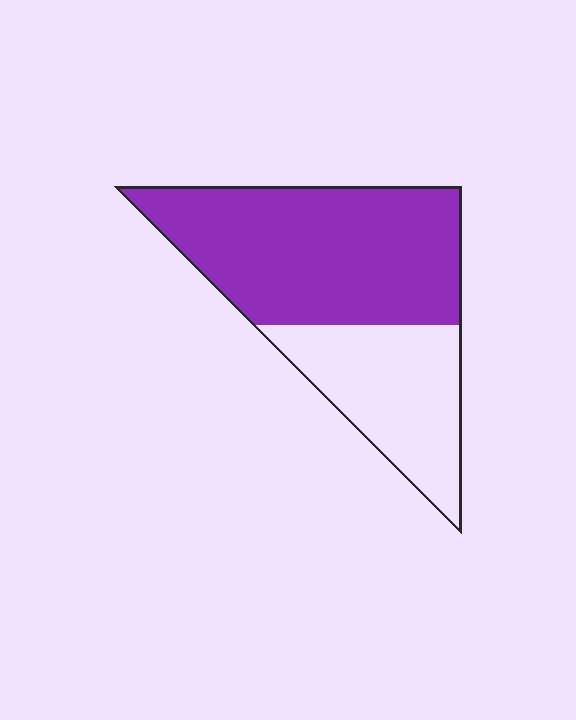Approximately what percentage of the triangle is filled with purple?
Approximately 65%.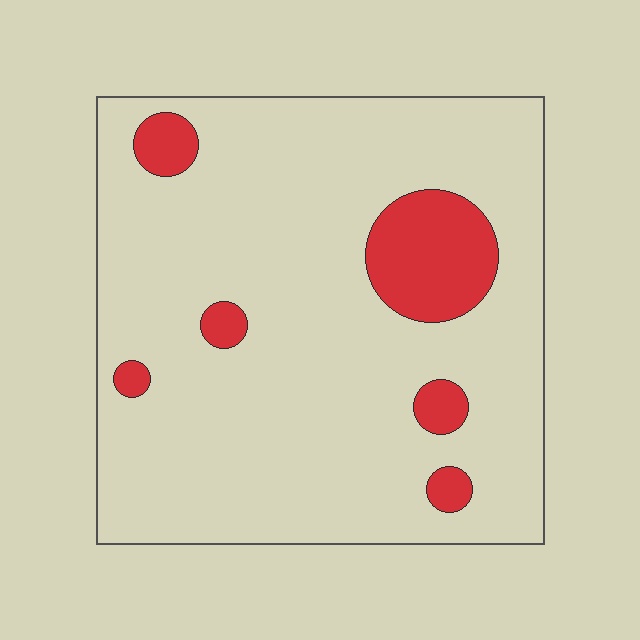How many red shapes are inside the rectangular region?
6.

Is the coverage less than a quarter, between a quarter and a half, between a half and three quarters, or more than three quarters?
Less than a quarter.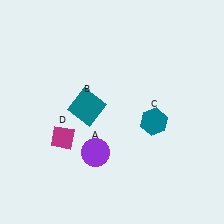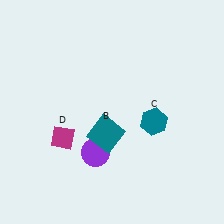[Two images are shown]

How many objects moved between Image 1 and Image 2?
1 object moved between the two images.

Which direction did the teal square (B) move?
The teal square (B) moved down.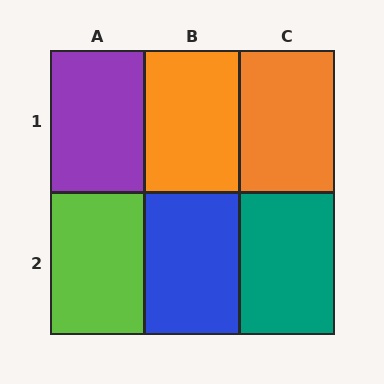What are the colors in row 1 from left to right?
Purple, orange, orange.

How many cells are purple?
1 cell is purple.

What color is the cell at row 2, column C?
Teal.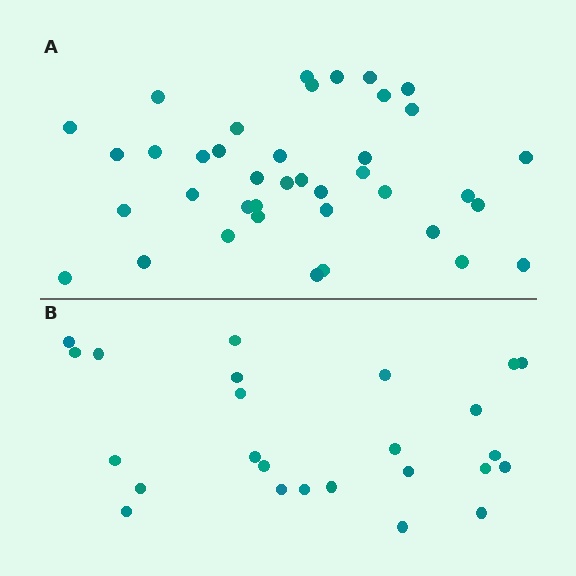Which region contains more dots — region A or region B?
Region A (the top region) has more dots.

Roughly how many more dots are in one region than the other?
Region A has approximately 15 more dots than region B.